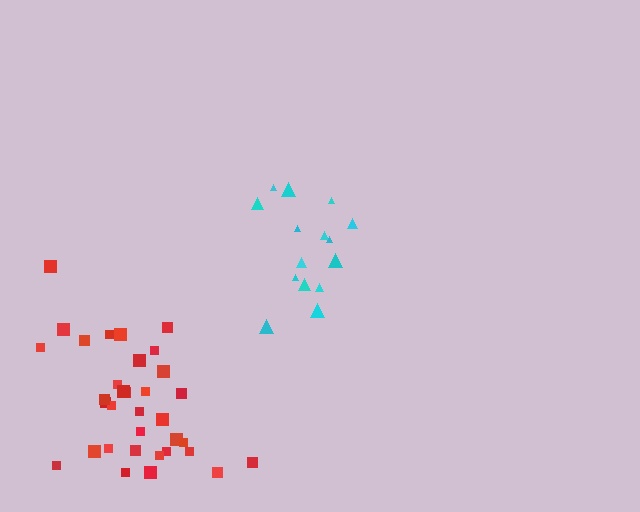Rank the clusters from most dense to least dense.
red, cyan.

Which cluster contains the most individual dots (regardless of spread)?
Red (34).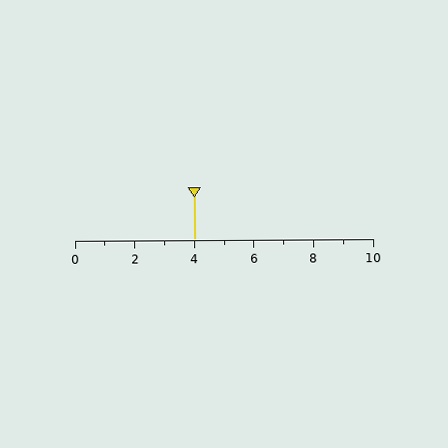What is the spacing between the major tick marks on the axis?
The major ticks are spaced 2 apart.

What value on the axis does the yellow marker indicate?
The marker indicates approximately 4.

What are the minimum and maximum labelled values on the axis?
The axis runs from 0 to 10.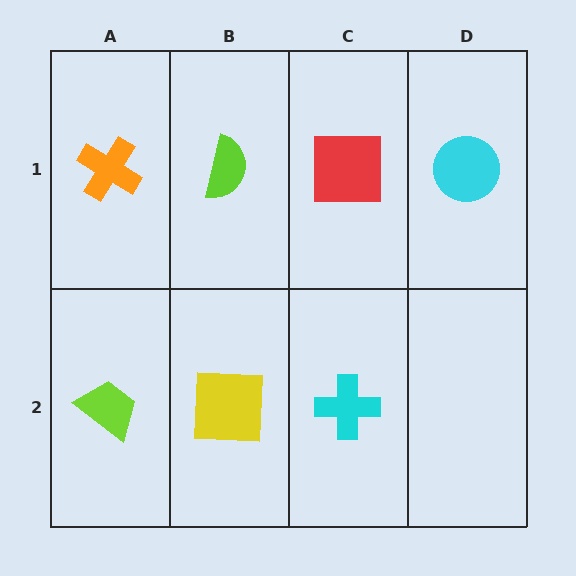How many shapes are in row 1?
4 shapes.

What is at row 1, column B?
A lime semicircle.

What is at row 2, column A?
A lime trapezoid.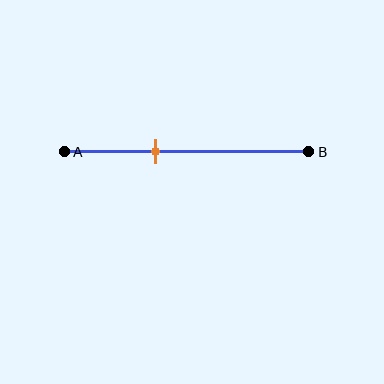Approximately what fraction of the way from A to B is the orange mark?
The orange mark is approximately 35% of the way from A to B.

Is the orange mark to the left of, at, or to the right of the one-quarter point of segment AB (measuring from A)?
The orange mark is to the right of the one-quarter point of segment AB.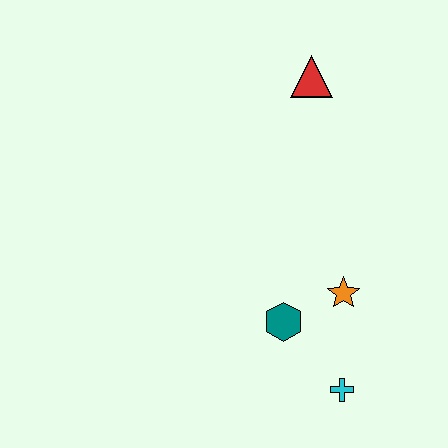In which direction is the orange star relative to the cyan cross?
The orange star is above the cyan cross.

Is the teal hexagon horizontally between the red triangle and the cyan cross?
No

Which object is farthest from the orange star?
The red triangle is farthest from the orange star.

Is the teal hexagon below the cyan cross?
No